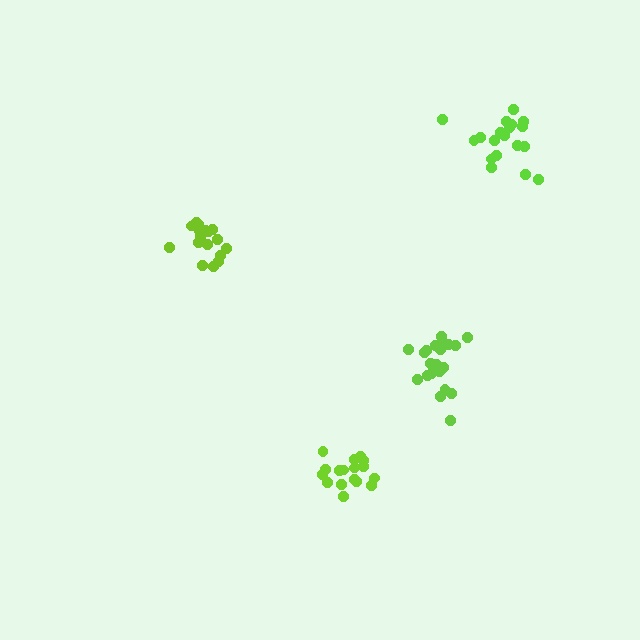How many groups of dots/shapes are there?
There are 4 groups.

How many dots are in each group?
Group 1: 18 dots, Group 2: 17 dots, Group 3: 21 dots, Group 4: 19 dots (75 total).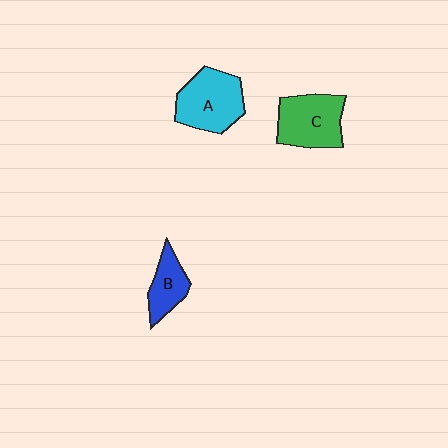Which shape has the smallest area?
Shape B (blue).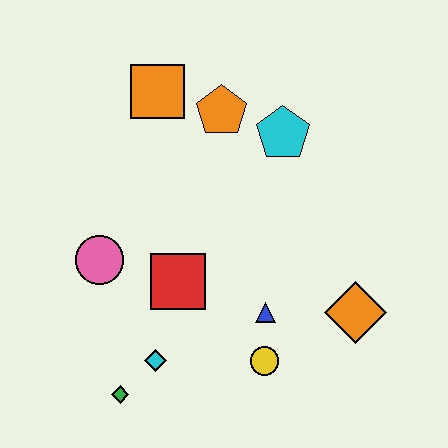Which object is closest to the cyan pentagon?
The orange pentagon is closest to the cyan pentagon.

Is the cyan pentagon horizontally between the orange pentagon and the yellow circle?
No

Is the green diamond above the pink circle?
No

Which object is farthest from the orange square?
The green diamond is farthest from the orange square.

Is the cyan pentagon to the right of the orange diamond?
No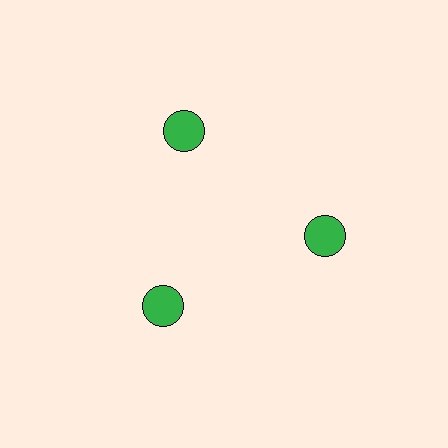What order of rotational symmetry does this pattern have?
This pattern has 3-fold rotational symmetry.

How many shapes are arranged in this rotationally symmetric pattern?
There are 3 shapes, arranged in 3 groups of 1.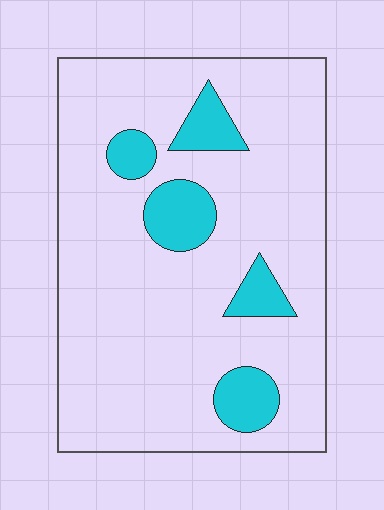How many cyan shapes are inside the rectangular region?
5.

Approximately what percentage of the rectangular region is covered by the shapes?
Approximately 15%.